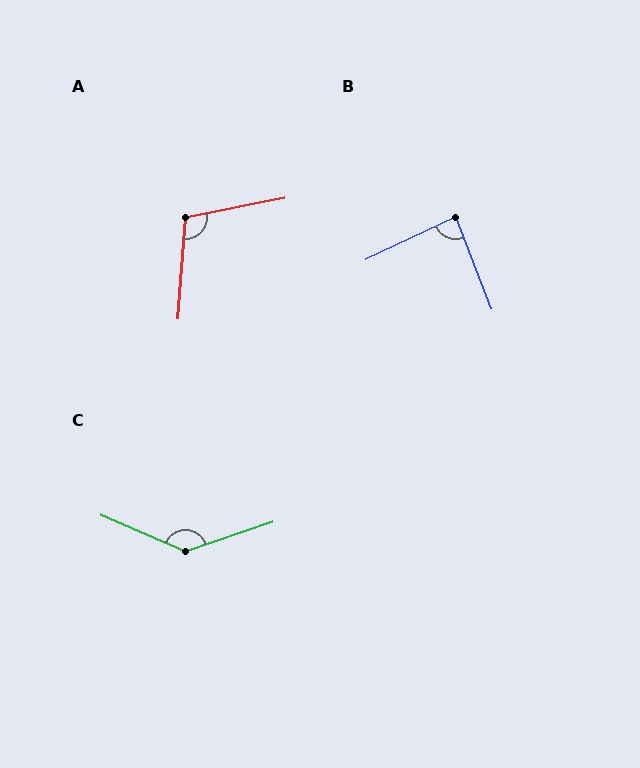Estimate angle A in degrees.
Approximately 105 degrees.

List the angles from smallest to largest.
B (86°), A (105°), C (138°).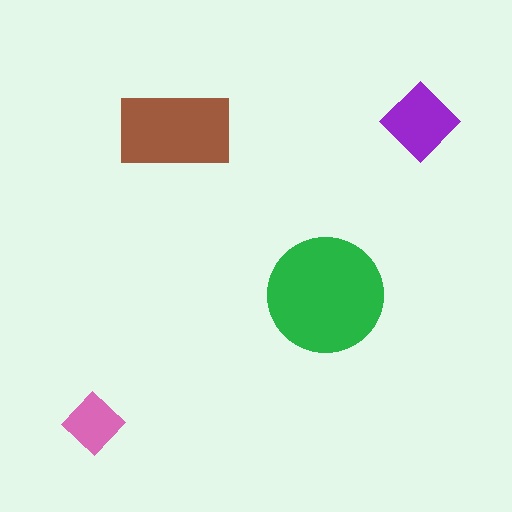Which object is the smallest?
The pink diamond.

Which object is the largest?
The green circle.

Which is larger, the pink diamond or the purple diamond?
The purple diamond.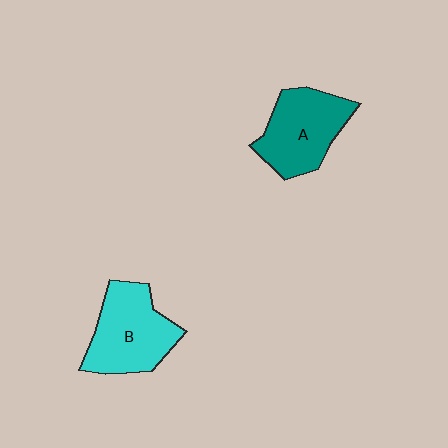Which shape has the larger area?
Shape B (cyan).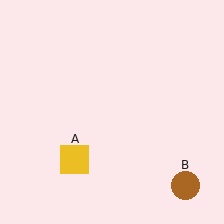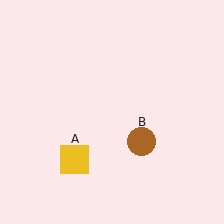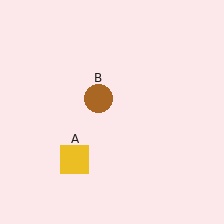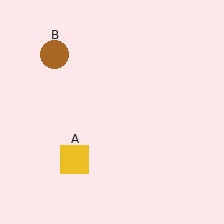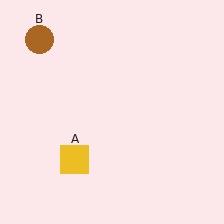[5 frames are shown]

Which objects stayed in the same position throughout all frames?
Yellow square (object A) remained stationary.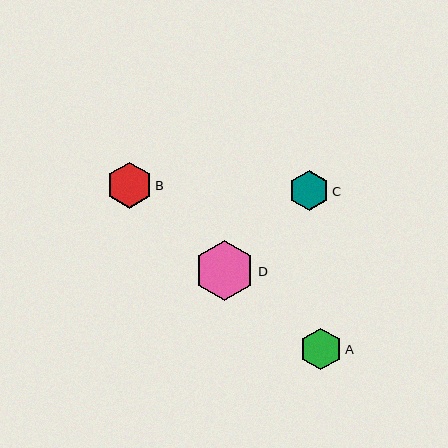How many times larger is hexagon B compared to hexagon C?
Hexagon B is approximately 1.1 times the size of hexagon C.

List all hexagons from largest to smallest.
From largest to smallest: D, B, A, C.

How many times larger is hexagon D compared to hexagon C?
Hexagon D is approximately 1.5 times the size of hexagon C.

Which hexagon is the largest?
Hexagon D is the largest with a size of approximately 60 pixels.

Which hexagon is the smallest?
Hexagon C is the smallest with a size of approximately 40 pixels.